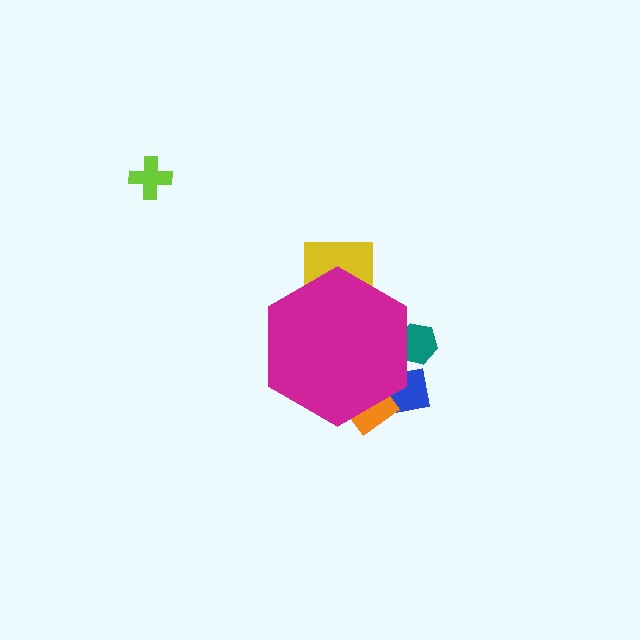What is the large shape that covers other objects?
A magenta hexagon.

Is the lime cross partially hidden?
No, the lime cross is fully visible.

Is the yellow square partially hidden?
Yes, the yellow square is partially hidden behind the magenta hexagon.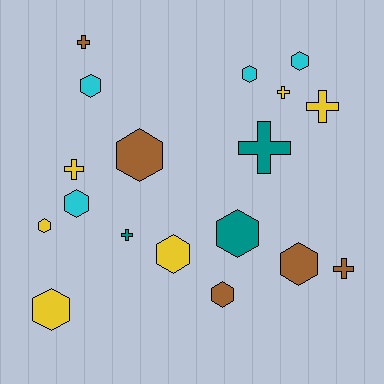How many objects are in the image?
There are 18 objects.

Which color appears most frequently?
Yellow, with 6 objects.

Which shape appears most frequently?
Hexagon, with 11 objects.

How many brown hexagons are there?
There are 3 brown hexagons.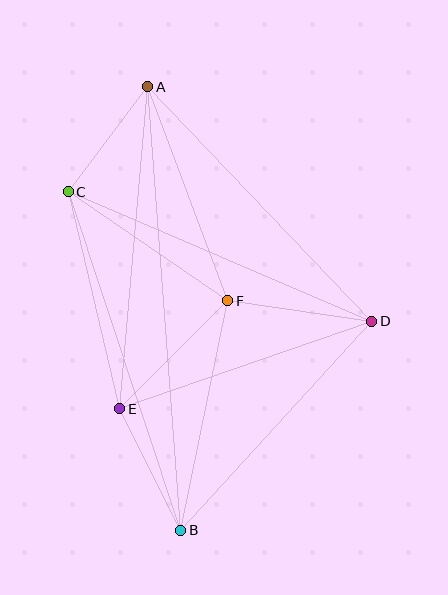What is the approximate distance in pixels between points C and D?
The distance between C and D is approximately 330 pixels.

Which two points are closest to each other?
Points A and C are closest to each other.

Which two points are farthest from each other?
Points A and B are farthest from each other.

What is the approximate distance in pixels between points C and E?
The distance between C and E is approximately 223 pixels.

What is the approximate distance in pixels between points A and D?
The distance between A and D is approximately 324 pixels.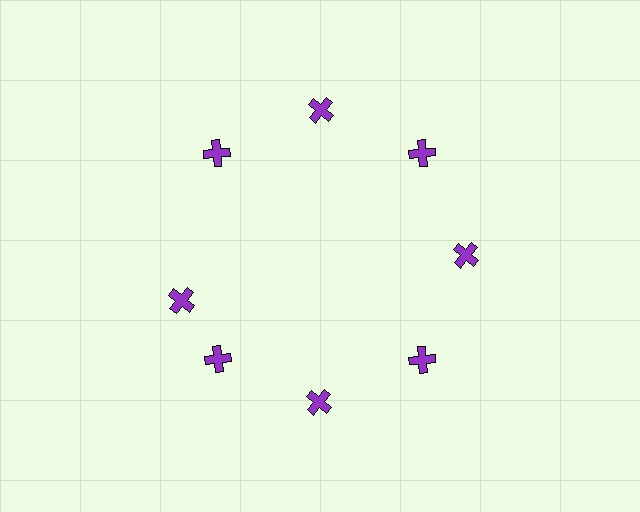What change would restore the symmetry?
The symmetry would be restored by rotating it back into even spacing with its neighbors so that all 8 crosses sit at equal angles and equal distance from the center.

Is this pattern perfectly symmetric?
No. The 8 purple crosses are arranged in a ring, but one element near the 9 o'clock position is rotated out of alignment along the ring, breaking the 8-fold rotational symmetry.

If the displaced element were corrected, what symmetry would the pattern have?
It would have 8-fold rotational symmetry — the pattern would map onto itself every 45 degrees.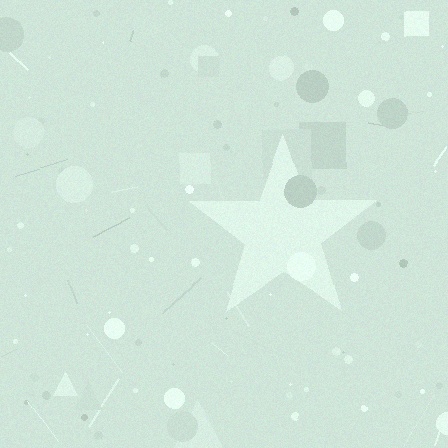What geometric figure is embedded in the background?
A star is embedded in the background.